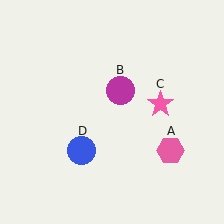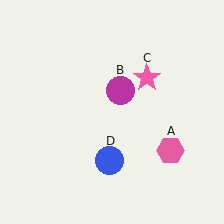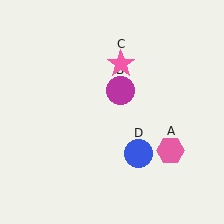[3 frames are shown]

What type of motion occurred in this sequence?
The pink star (object C), blue circle (object D) rotated counterclockwise around the center of the scene.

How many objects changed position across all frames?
2 objects changed position: pink star (object C), blue circle (object D).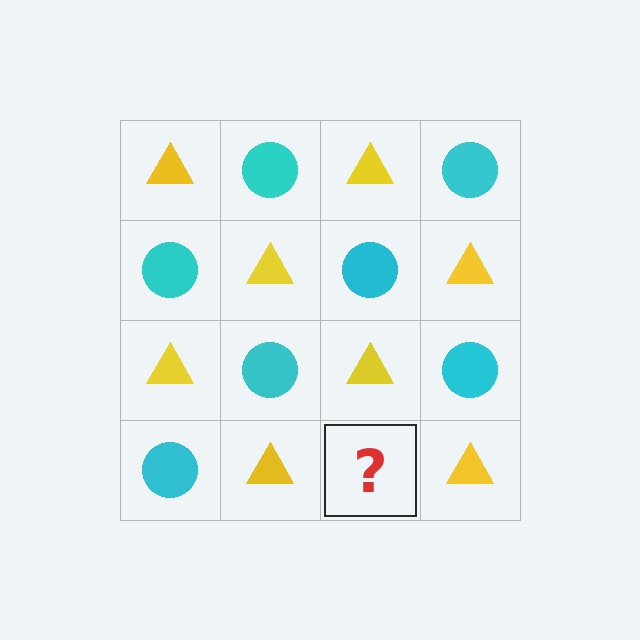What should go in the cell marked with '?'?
The missing cell should contain a cyan circle.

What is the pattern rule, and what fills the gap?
The rule is that it alternates yellow triangle and cyan circle in a checkerboard pattern. The gap should be filled with a cyan circle.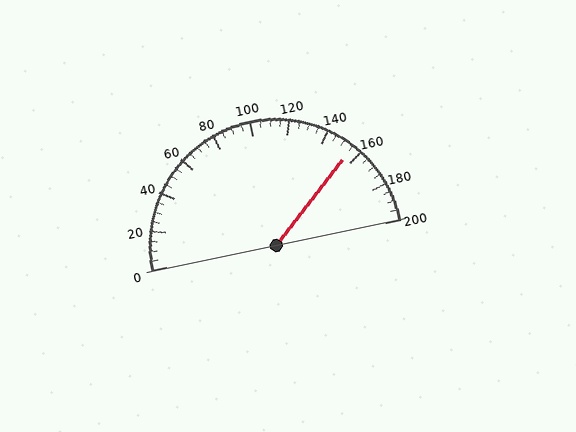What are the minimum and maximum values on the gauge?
The gauge ranges from 0 to 200.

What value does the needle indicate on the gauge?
The needle indicates approximately 155.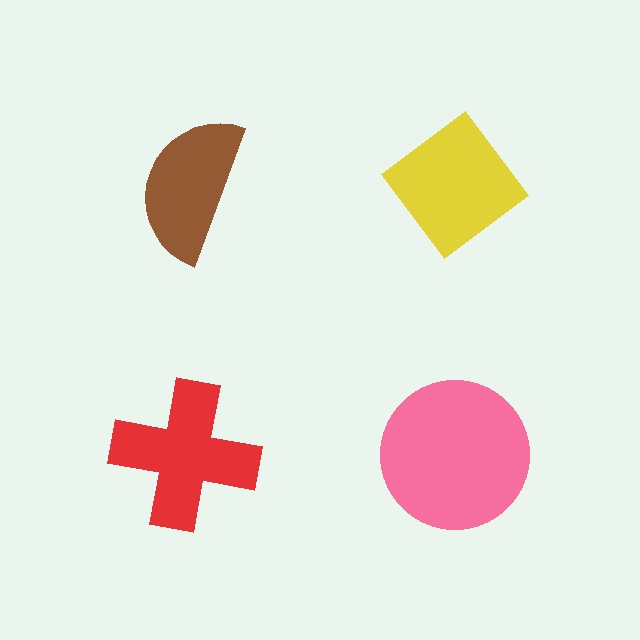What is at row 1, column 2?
A yellow diamond.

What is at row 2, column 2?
A pink circle.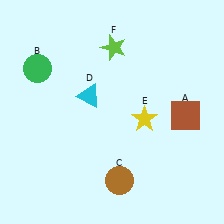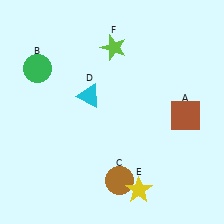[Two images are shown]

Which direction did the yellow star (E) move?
The yellow star (E) moved down.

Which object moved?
The yellow star (E) moved down.